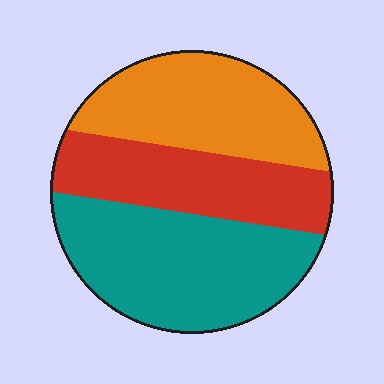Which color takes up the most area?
Teal, at roughly 40%.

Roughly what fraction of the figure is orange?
Orange takes up about one third (1/3) of the figure.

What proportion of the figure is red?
Red takes up about one quarter (1/4) of the figure.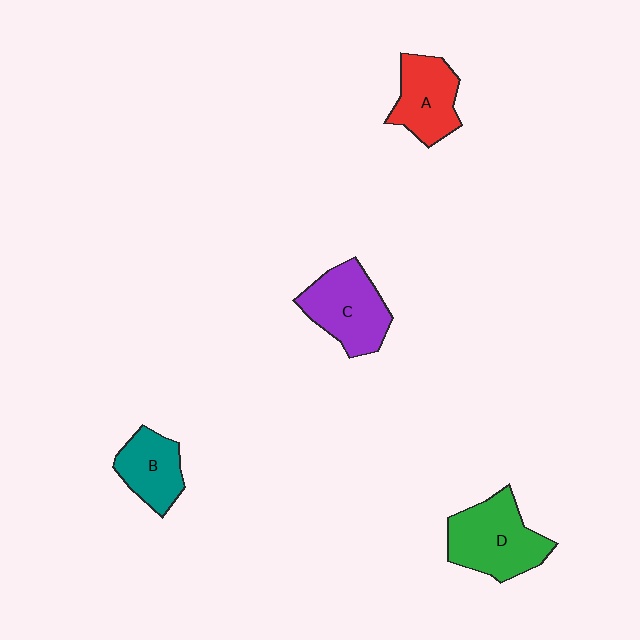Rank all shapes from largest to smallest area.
From largest to smallest: D (green), C (purple), A (red), B (teal).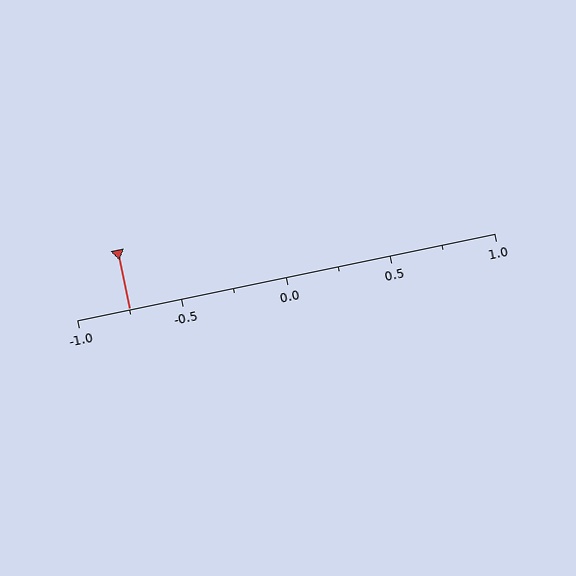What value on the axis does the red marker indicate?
The marker indicates approximately -0.75.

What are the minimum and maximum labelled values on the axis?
The axis runs from -1.0 to 1.0.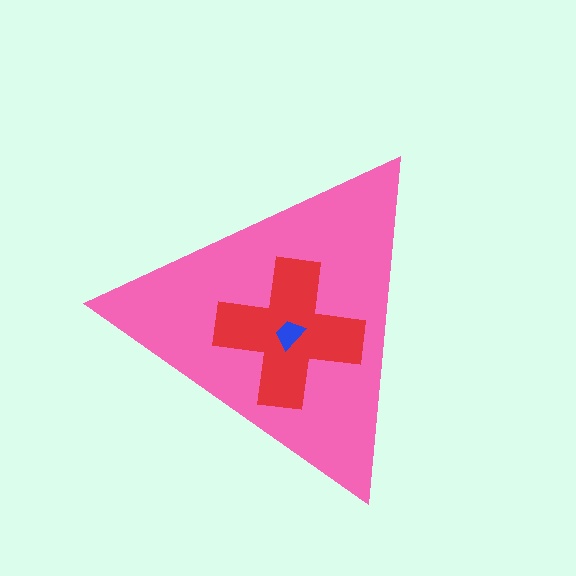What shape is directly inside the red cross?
The blue trapezoid.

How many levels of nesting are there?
3.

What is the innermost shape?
The blue trapezoid.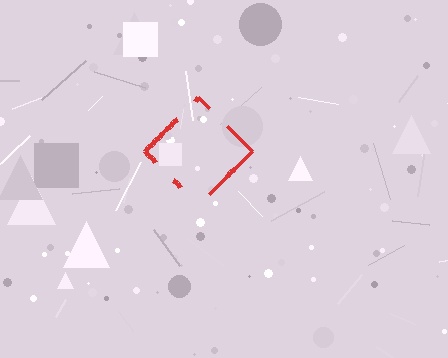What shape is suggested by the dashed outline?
The dashed outline suggests a diamond.